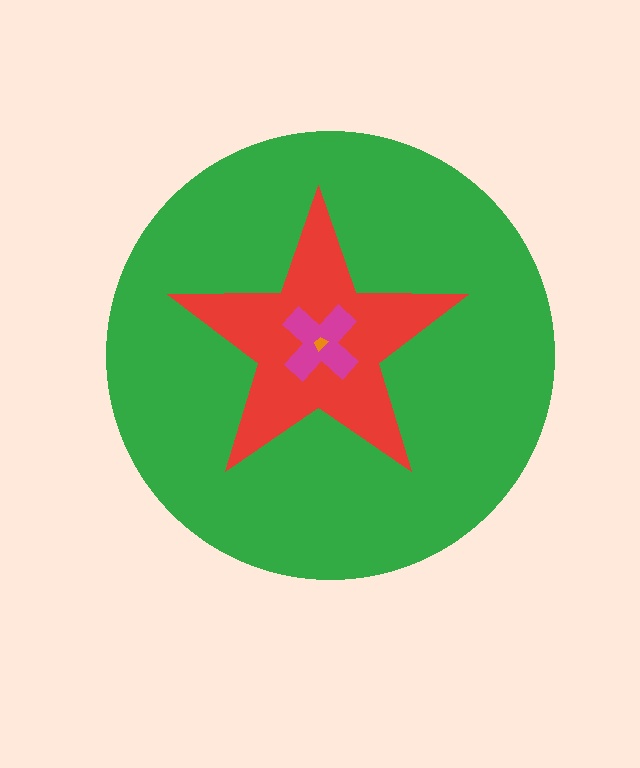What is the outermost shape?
The green circle.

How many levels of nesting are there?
4.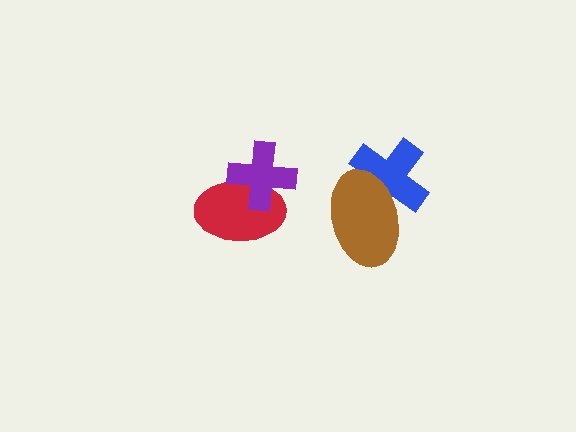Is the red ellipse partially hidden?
Yes, it is partially covered by another shape.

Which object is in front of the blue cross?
The brown ellipse is in front of the blue cross.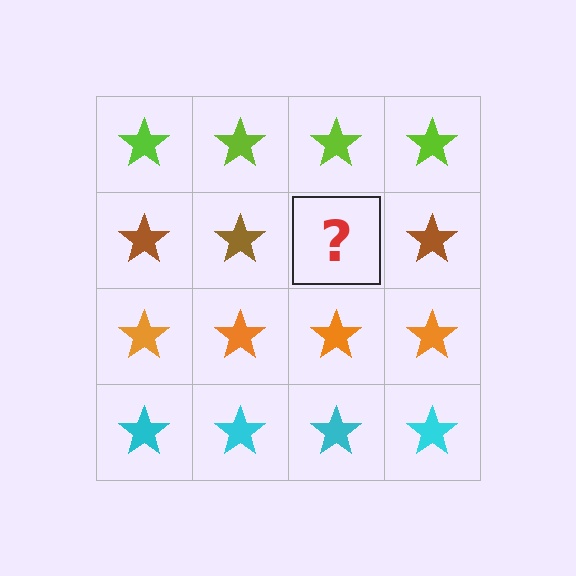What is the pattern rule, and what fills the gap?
The rule is that each row has a consistent color. The gap should be filled with a brown star.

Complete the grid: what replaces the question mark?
The question mark should be replaced with a brown star.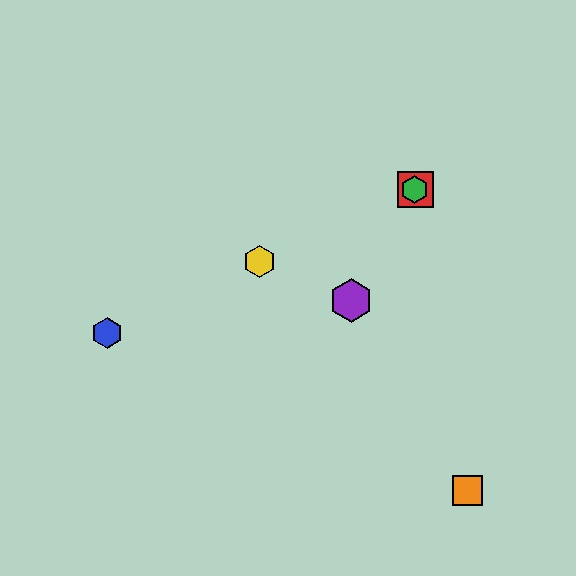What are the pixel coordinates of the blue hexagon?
The blue hexagon is at (107, 333).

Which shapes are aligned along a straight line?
The red square, the blue hexagon, the green hexagon, the yellow hexagon are aligned along a straight line.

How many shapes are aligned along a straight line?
4 shapes (the red square, the blue hexagon, the green hexagon, the yellow hexagon) are aligned along a straight line.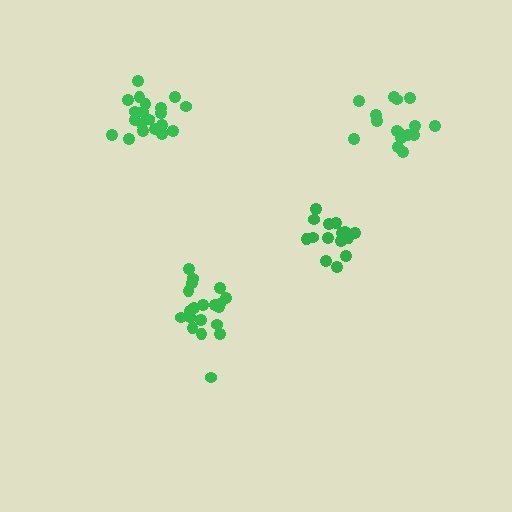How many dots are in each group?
Group 1: 16 dots, Group 2: 20 dots, Group 3: 20 dots, Group 4: 15 dots (71 total).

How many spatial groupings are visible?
There are 4 spatial groupings.